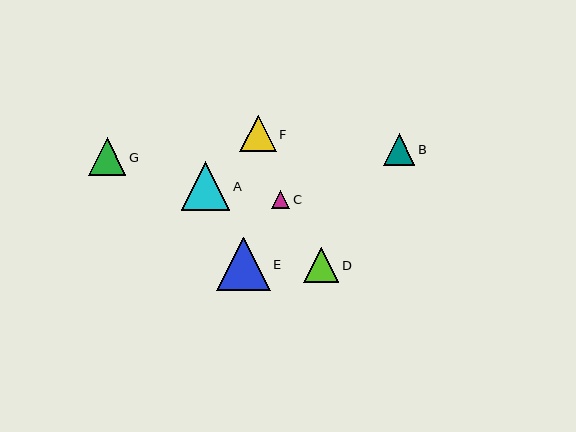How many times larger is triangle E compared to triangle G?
Triangle E is approximately 1.4 times the size of triangle G.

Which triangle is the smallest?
Triangle C is the smallest with a size of approximately 18 pixels.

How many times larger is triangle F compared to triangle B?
Triangle F is approximately 1.2 times the size of triangle B.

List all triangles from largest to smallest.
From largest to smallest: E, A, G, F, D, B, C.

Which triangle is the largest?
Triangle E is the largest with a size of approximately 53 pixels.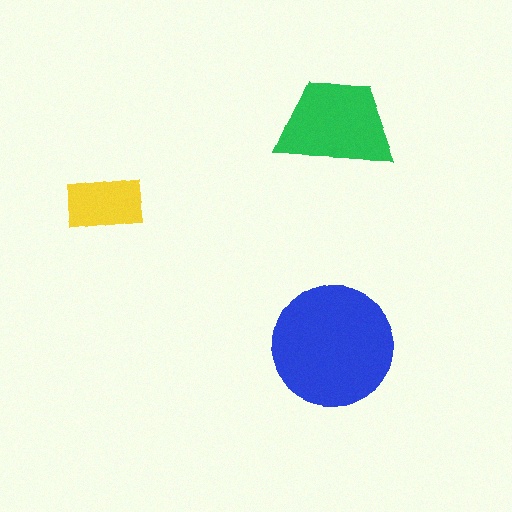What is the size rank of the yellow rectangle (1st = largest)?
3rd.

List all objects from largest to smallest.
The blue circle, the green trapezoid, the yellow rectangle.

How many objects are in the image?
There are 3 objects in the image.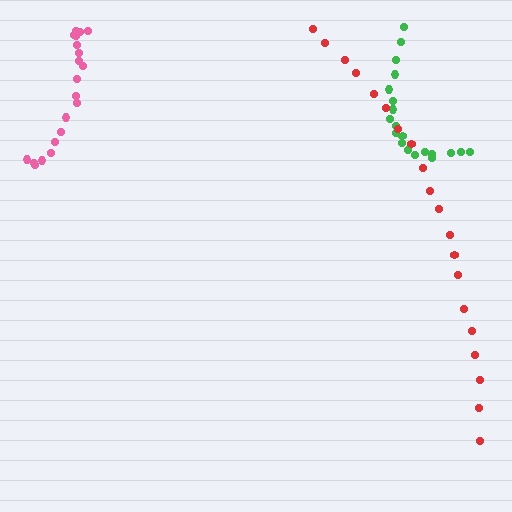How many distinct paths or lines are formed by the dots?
There are 3 distinct paths.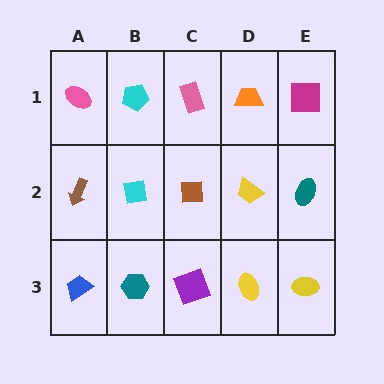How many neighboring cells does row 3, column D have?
3.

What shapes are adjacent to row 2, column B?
A cyan pentagon (row 1, column B), a teal hexagon (row 3, column B), a brown arrow (row 2, column A), a brown square (row 2, column C).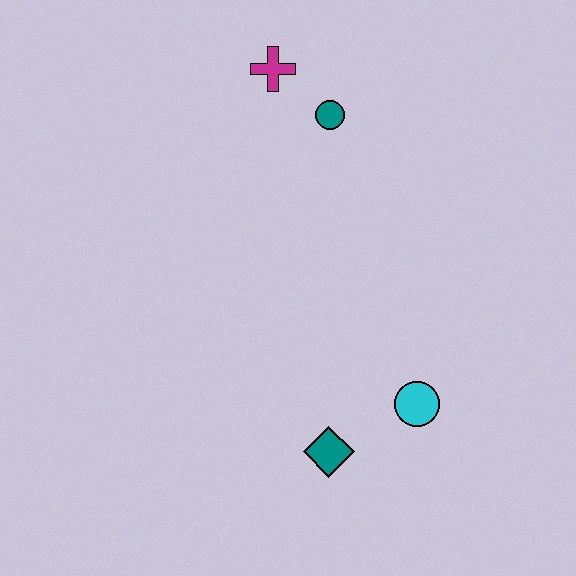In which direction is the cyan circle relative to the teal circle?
The cyan circle is below the teal circle.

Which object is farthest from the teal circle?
The teal diamond is farthest from the teal circle.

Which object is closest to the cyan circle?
The teal diamond is closest to the cyan circle.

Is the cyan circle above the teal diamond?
Yes